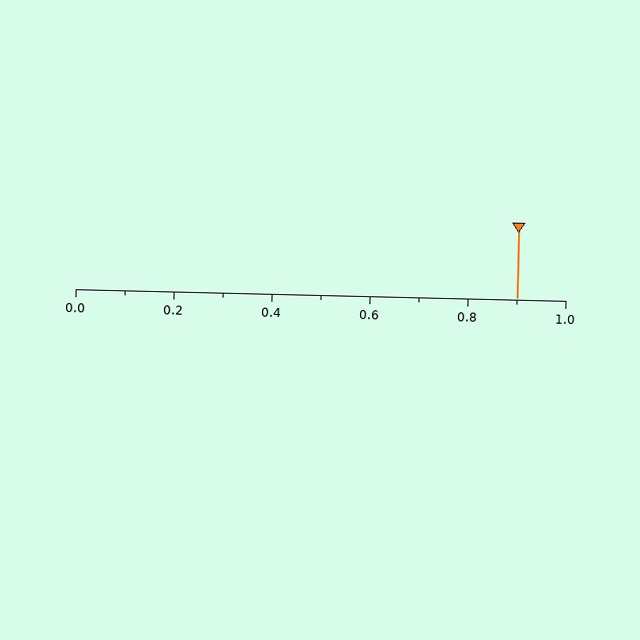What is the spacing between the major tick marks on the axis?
The major ticks are spaced 0.2 apart.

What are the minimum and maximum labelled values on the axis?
The axis runs from 0.0 to 1.0.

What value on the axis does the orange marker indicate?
The marker indicates approximately 0.9.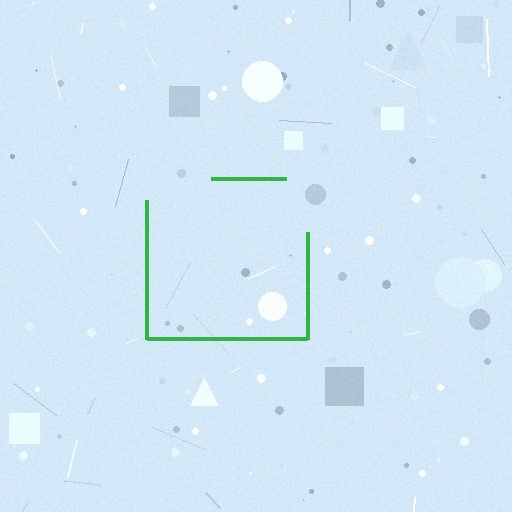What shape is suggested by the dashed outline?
The dashed outline suggests a square.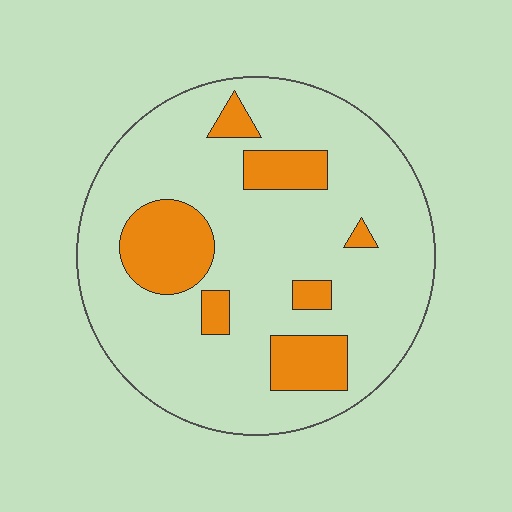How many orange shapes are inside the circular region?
7.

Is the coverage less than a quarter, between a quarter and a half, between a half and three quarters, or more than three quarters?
Less than a quarter.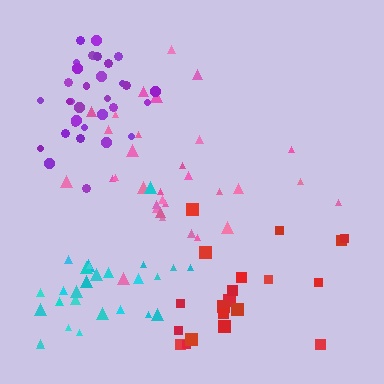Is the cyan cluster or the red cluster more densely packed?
Cyan.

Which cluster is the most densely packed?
Purple.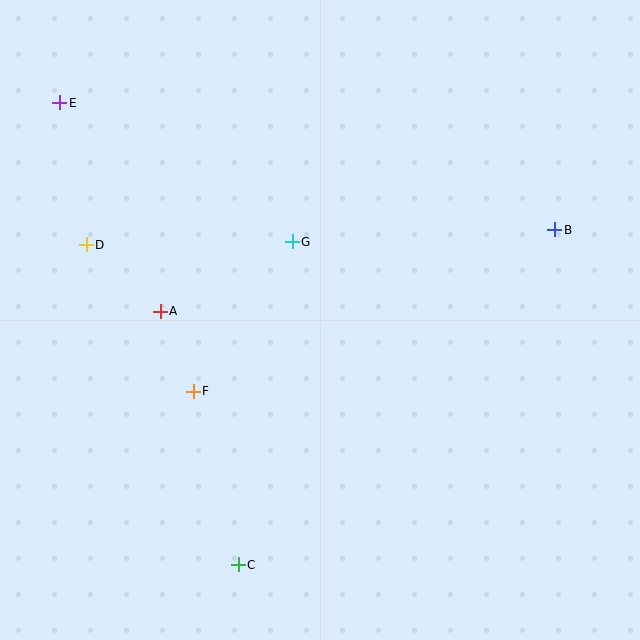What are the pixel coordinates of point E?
Point E is at (60, 103).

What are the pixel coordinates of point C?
Point C is at (238, 565).